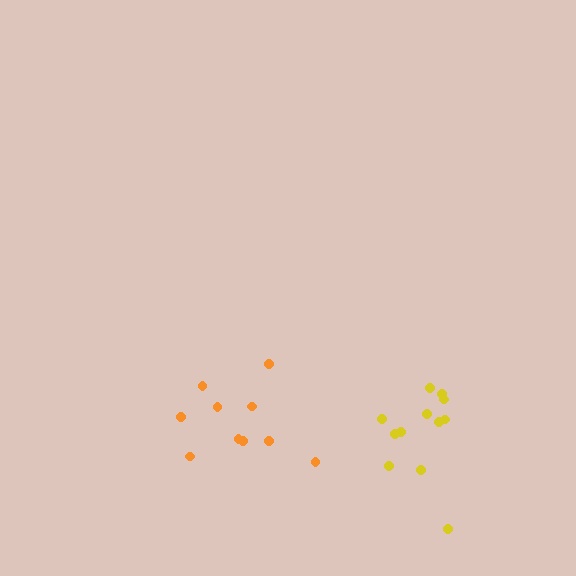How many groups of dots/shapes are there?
There are 2 groups.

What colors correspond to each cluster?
The clusters are colored: orange, yellow.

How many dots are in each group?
Group 1: 10 dots, Group 2: 12 dots (22 total).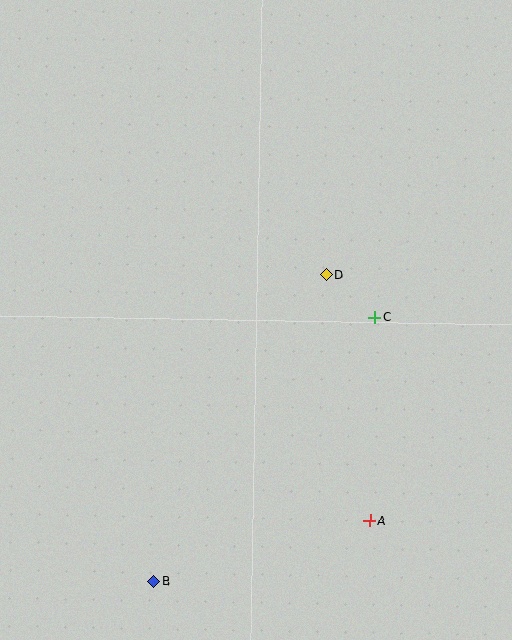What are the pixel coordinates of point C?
Point C is at (375, 317).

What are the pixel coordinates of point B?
Point B is at (154, 582).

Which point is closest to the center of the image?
Point D at (326, 275) is closest to the center.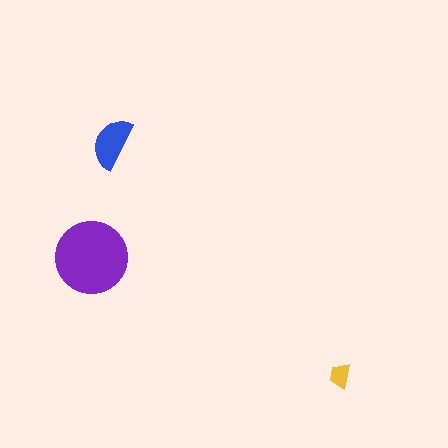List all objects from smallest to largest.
The yellow trapezoid, the blue semicircle, the purple circle.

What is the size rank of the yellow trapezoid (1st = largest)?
3rd.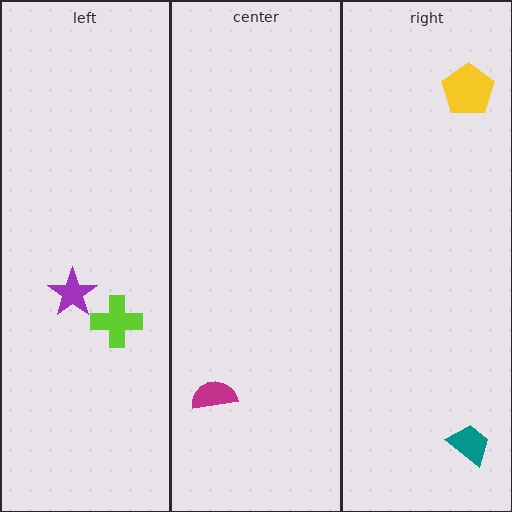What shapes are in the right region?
The teal trapezoid, the yellow pentagon.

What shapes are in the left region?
The purple star, the lime cross.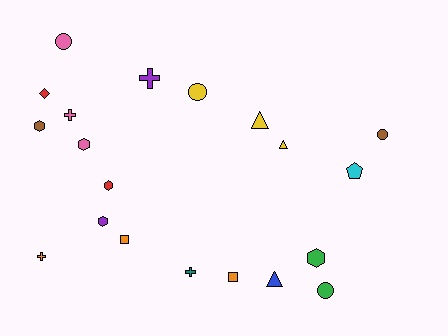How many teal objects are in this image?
There is 1 teal object.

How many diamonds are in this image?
There is 1 diamond.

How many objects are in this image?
There are 20 objects.